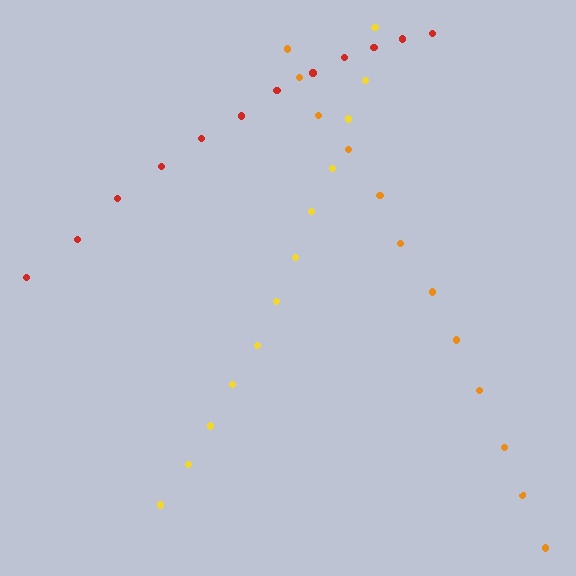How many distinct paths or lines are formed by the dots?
There are 3 distinct paths.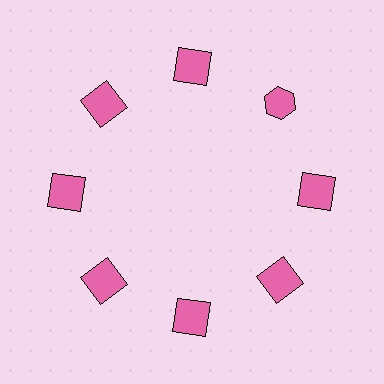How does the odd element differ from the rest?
It has a different shape: hexagon instead of square.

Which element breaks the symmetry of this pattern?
The pink hexagon at roughly the 2 o'clock position breaks the symmetry. All other shapes are pink squares.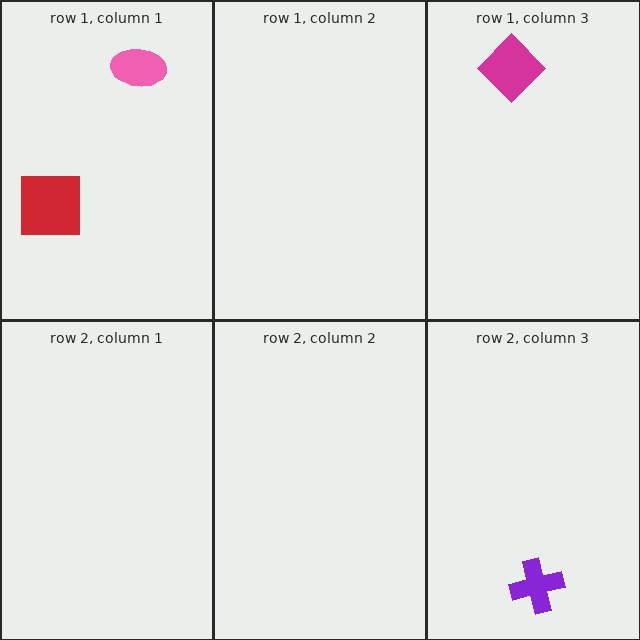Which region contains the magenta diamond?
The row 1, column 3 region.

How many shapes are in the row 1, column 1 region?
2.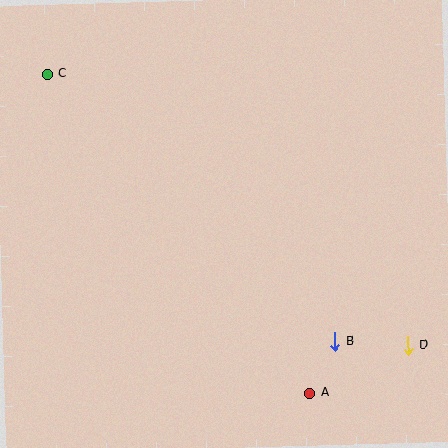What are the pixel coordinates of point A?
Point A is at (309, 393).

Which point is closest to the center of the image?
Point B at (335, 341) is closest to the center.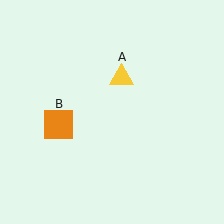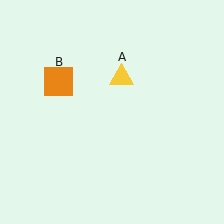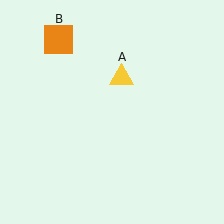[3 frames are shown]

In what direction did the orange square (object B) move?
The orange square (object B) moved up.